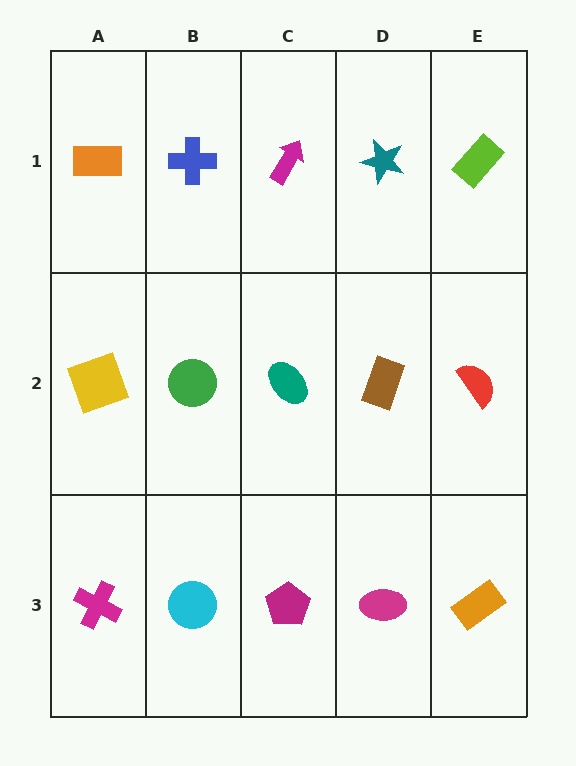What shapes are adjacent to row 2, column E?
A lime rectangle (row 1, column E), an orange rectangle (row 3, column E), a brown rectangle (row 2, column D).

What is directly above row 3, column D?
A brown rectangle.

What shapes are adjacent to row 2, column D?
A teal star (row 1, column D), a magenta ellipse (row 3, column D), a teal ellipse (row 2, column C), a red semicircle (row 2, column E).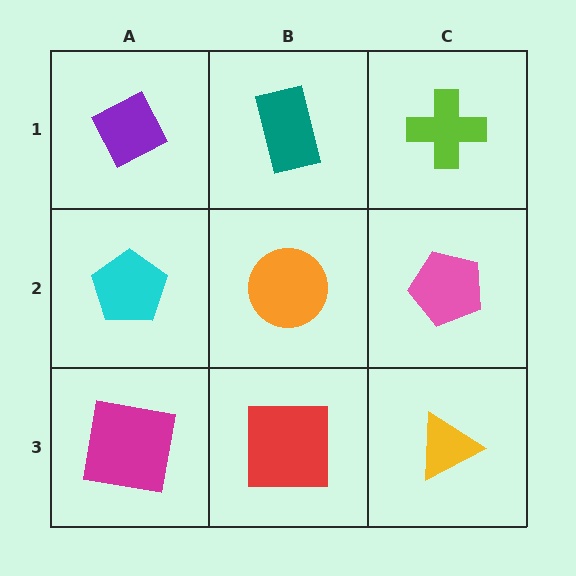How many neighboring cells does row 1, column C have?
2.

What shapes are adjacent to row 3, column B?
An orange circle (row 2, column B), a magenta square (row 3, column A), a yellow triangle (row 3, column C).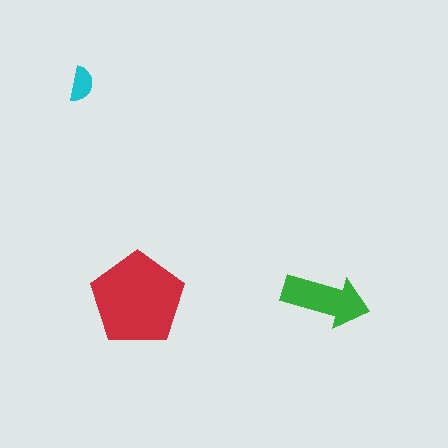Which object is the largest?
The red pentagon.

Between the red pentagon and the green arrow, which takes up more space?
The red pentagon.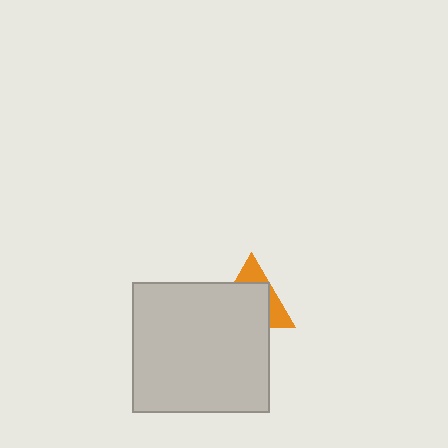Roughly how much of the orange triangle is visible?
A small part of it is visible (roughly 33%).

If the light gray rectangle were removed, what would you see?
You would see the complete orange triangle.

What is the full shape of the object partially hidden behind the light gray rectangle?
The partially hidden object is an orange triangle.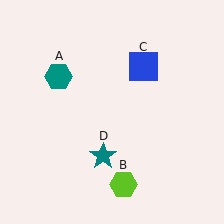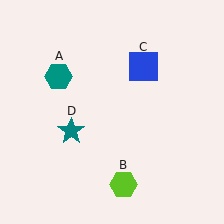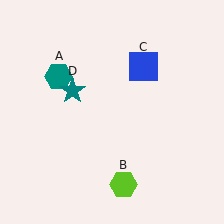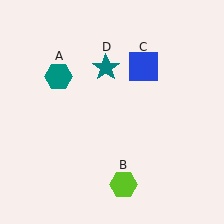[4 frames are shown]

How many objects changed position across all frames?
1 object changed position: teal star (object D).